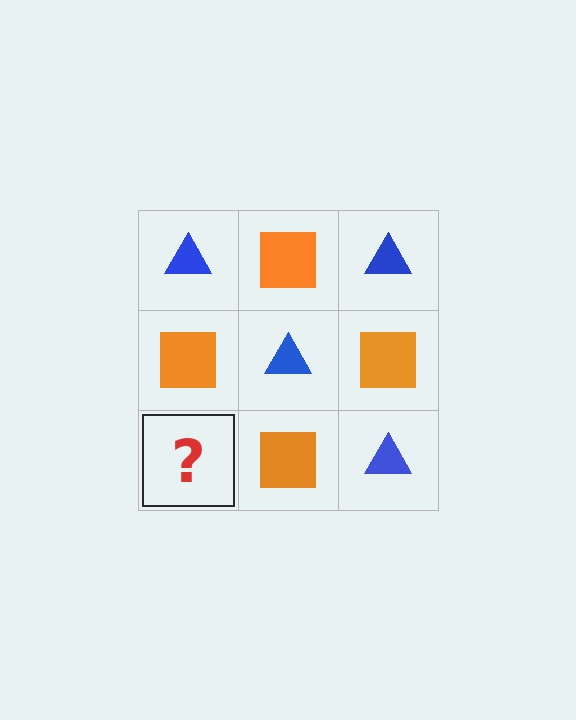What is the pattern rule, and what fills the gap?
The rule is that it alternates blue triangle and orange square in a checkerboard pattern. The gap should be filled with a blue triangle.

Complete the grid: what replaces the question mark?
The question mark should be replaced with a blue triangle.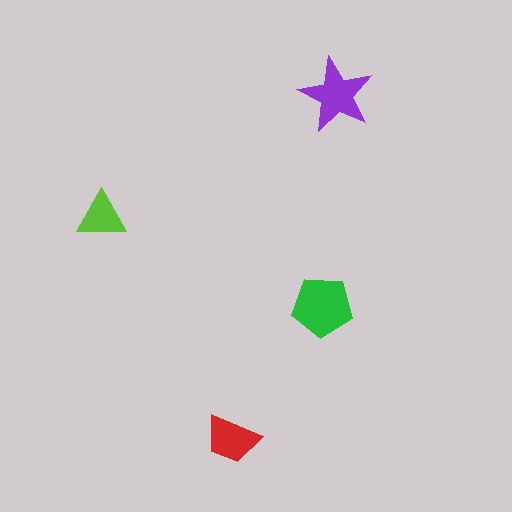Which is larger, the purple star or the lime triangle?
The purple star.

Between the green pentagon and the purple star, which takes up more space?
The green pentagon.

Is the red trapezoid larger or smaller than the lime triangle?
Larger.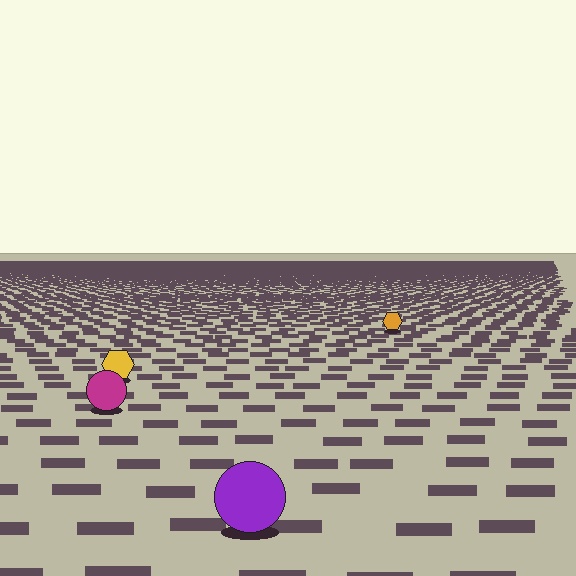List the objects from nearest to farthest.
From nearest to farthest: the purple circle, the magenta circle, the yellow hexagon, the orange hexagon.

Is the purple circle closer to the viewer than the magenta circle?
Yes. The purple circle is closer — you can tell from the texture gradient: the ground texture is coarser near it.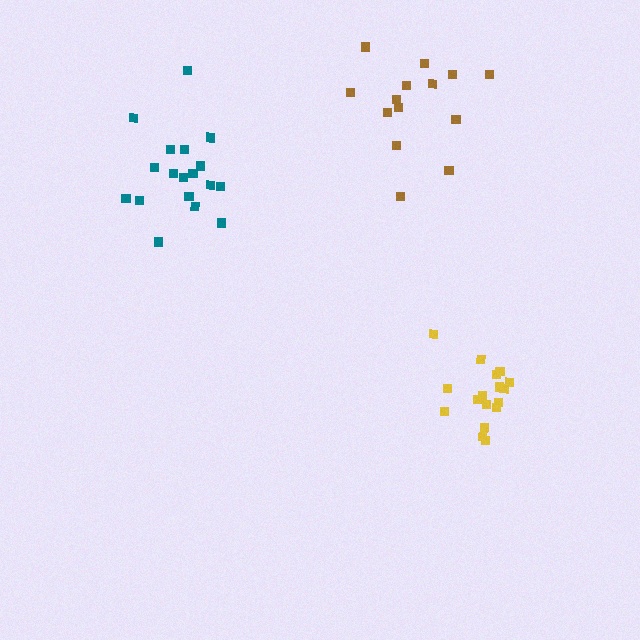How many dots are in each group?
Group 1: 17 dots, Group 2: 18 dots, Group 3: 14 dots (49 total).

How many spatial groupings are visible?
There are 3 spatial groupings.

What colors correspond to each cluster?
The clusters are colored: yellow, teal, brown.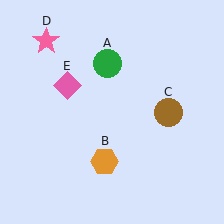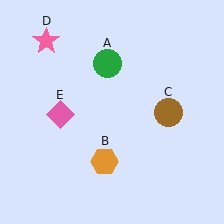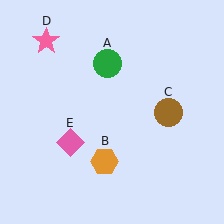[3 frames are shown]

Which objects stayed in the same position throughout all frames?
Green circle (object A) and orange hexagon (object B) and brown circle (object C) and pink star (object D) remained stationary.